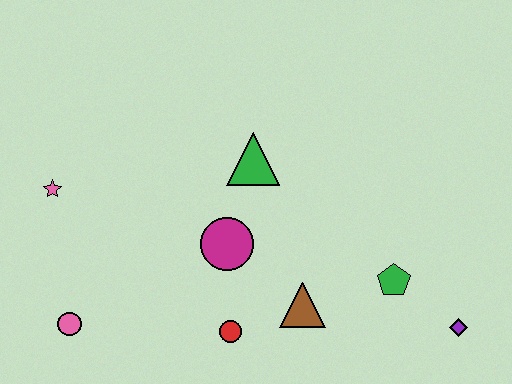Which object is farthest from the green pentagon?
The pink star is farthest from the green pentagon.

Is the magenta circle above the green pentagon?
Yes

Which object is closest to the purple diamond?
The green pentagon is closest to the purple diamond.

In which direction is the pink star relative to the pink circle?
The pink star is above the pink circle.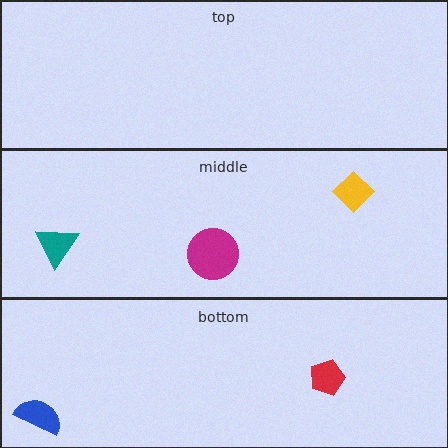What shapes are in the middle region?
The teal triangle, the yellow diamond, the magenta circle.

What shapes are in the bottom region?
The red pentagon, the blue semicircle.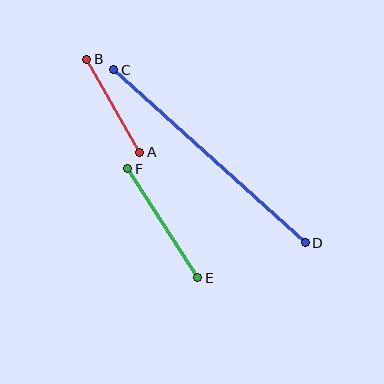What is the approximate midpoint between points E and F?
The midpoint is at approximately (163, 223) pixels.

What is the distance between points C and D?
The distance is approximately 258 pixels.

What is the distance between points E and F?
The distance is approximately 129 pixels.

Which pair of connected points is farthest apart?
Points C and D are farthest apart.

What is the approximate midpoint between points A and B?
The midpoint is at approximately (113, 106) pixels.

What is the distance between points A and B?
The distance is approximately 107 pixels.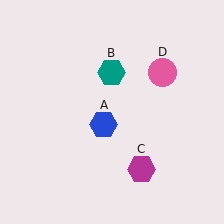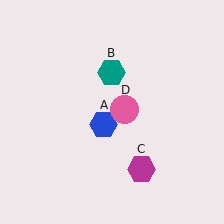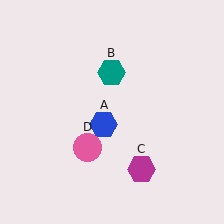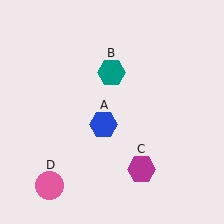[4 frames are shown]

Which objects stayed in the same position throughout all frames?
Blue hexagon (object A) and teal hexagon (object B) and magenta hexagon (object C) remained stationary.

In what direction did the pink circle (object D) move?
The pink circle (object D) moved down and to the left.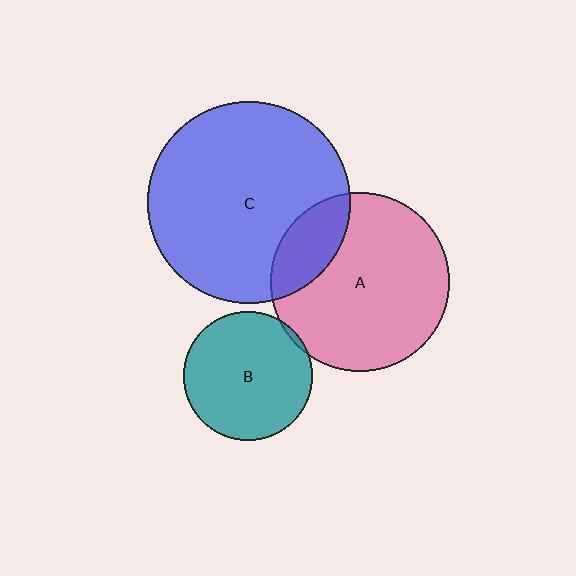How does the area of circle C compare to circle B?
Approximately 2.5 times.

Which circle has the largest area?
Circle C (blue).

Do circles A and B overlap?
Yes.